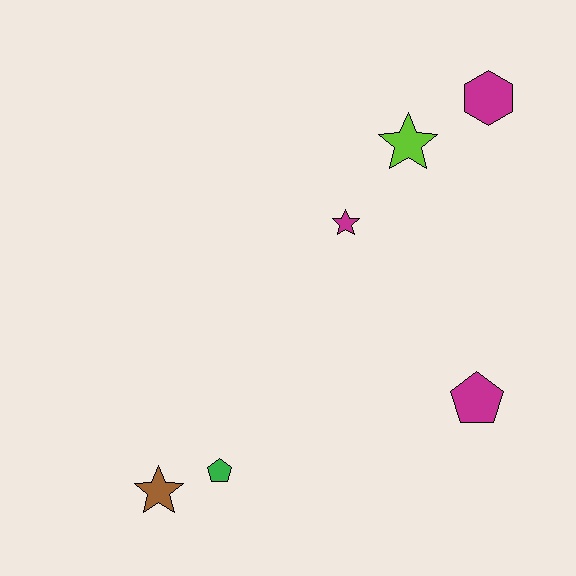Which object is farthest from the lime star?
The brown star is farthest from the lime star.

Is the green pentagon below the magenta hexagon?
Yes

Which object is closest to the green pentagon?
The brown star is closest to the green pentagon.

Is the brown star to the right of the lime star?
No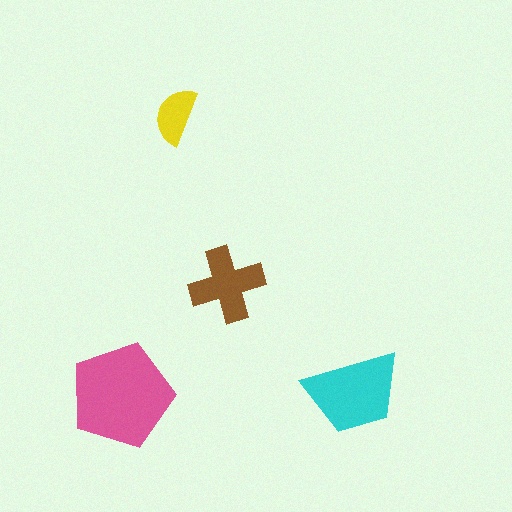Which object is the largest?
The pink pentagon.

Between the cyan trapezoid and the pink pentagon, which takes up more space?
The pink pentagon.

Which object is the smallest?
The yellow semicircle.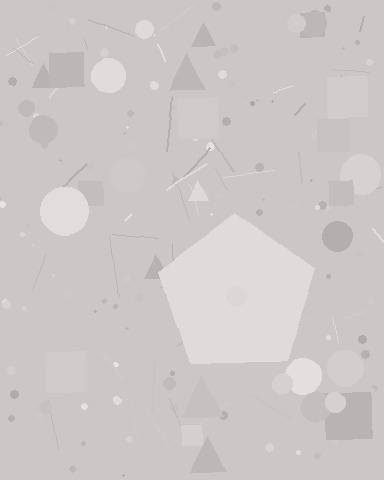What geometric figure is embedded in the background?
A pentagon is embedded in the background.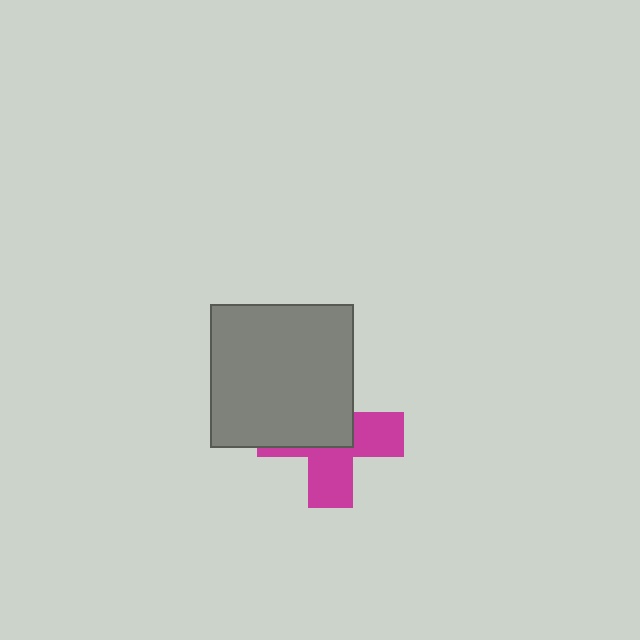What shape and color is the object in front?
The object in front is a gray square.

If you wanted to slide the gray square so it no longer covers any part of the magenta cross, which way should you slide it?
Slide it toward the upper-left — that is the most direct way to separate the two shapes.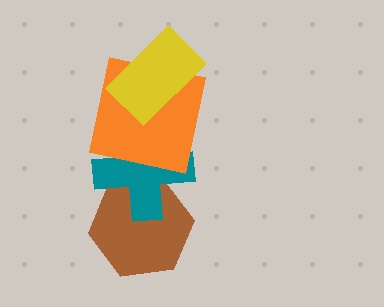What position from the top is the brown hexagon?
The brown hexagon is 4th from the top.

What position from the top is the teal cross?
The teal cross is 3rd from the top.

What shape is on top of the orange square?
The yellow rectangle is on top of the orange square.